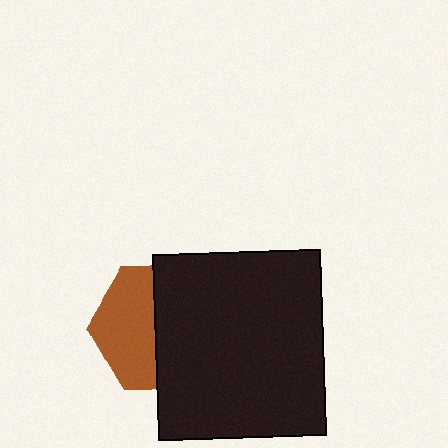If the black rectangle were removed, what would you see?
You would see the complete brown hexagon.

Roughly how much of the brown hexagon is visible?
About half of it is visible (roughly 47%).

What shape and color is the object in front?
The object in front is a black rectangle.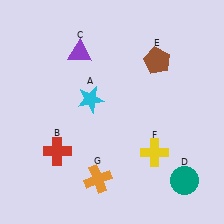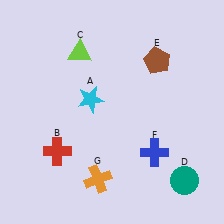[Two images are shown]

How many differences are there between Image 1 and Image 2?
There are 2 differences between the two images.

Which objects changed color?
C changed from purple to lime. F changed from yellow to blue.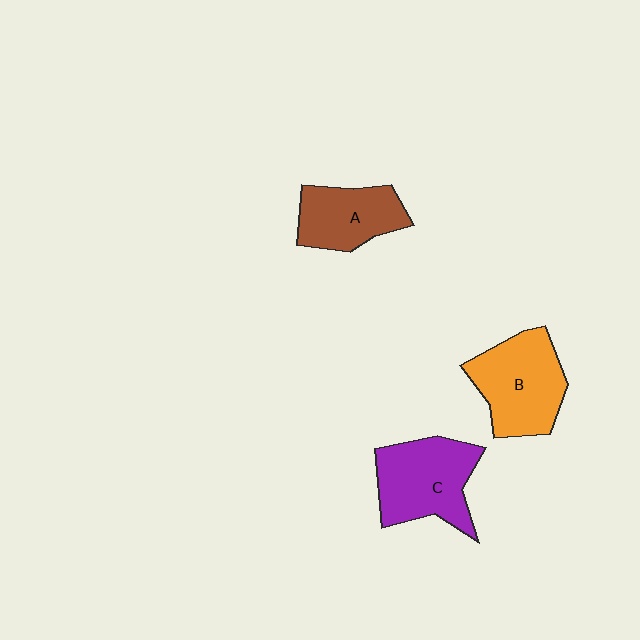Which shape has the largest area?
Shape C (purple).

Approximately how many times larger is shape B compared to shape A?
Approximately 1.3 times.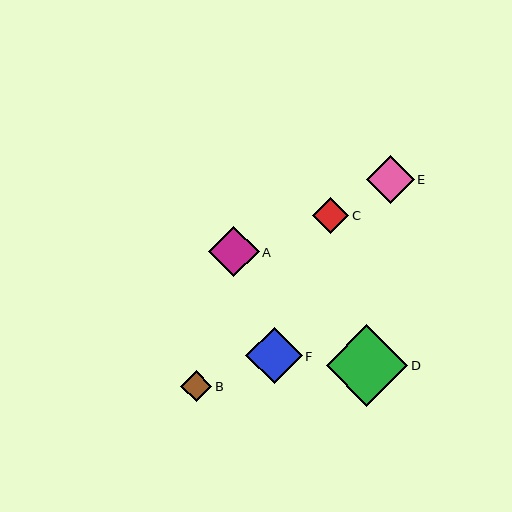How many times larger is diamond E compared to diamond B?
Diamond E is approximately 1.6 times the size of diamond B.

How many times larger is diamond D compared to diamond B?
Diamond D is approximately 2.6 times the size of diamond B.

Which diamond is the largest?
Diamond D is the largest with a size of approximately 81 pixels.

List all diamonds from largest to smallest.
From largest to smallest: D, F, A, E, C, B.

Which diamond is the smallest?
Diamond B is the smallest with a size of approximately 31 pixels.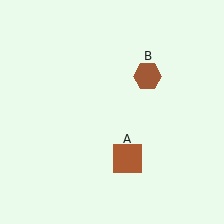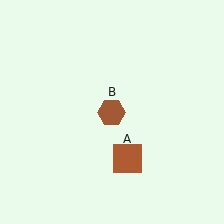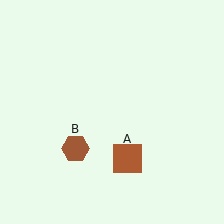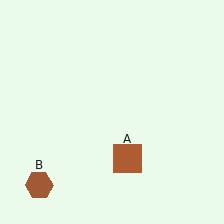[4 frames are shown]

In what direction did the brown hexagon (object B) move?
The brown hexagon (object B) moved down and to the left.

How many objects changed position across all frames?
1 object changed position: brown hexagon (object B).